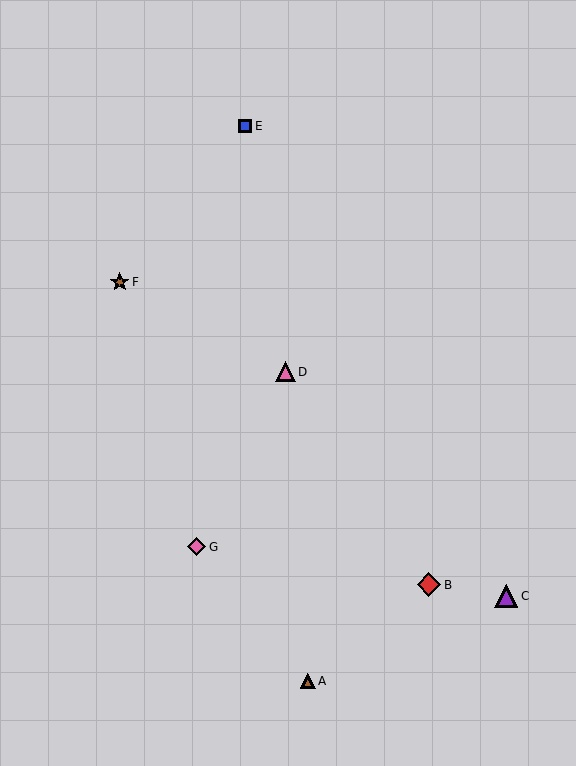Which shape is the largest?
The red diamond (labeled B) is the largest.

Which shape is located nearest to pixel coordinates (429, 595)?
The red diamond (labeled B) at (429, 585) is nearest to that location.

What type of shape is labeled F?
Shape F is a brown star.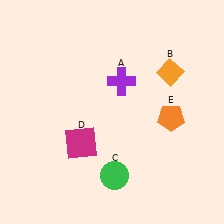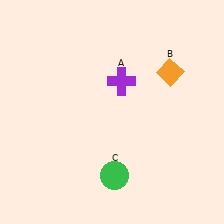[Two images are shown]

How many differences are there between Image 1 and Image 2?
There are 2 differences between the two images.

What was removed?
The orange pentagon (E), the magenta square (D) were removed in Image 2.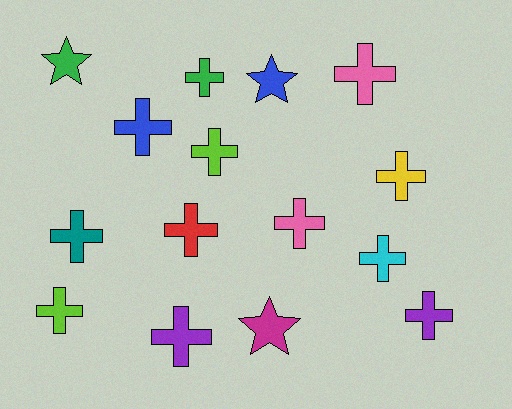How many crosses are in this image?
There are 12 crosses.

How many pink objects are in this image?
There are 2 pink objects.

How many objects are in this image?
There are 15 objects.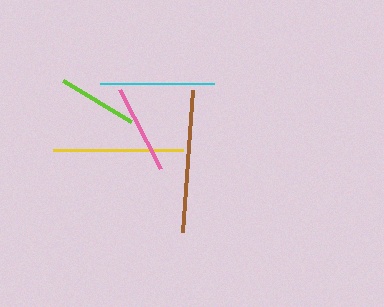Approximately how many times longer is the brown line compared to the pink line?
The brown line is approximately 1.6 times the length of the pink line.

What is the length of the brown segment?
The brown segment is approximately 142 pixels long.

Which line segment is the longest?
The brown line is the longest at approximately 142 pixels.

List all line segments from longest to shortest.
From longest to shortest: brown, yellow, cyan, pink, lime.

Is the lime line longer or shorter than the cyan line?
The cyan line is longer than the lime line.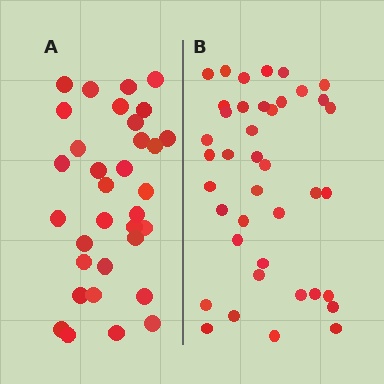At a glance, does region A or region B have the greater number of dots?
Region B (the right region) has more dots.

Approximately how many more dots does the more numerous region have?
Region B has roughly 8 or so more dots than region A.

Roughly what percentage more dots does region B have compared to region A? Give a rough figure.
About 20% more.